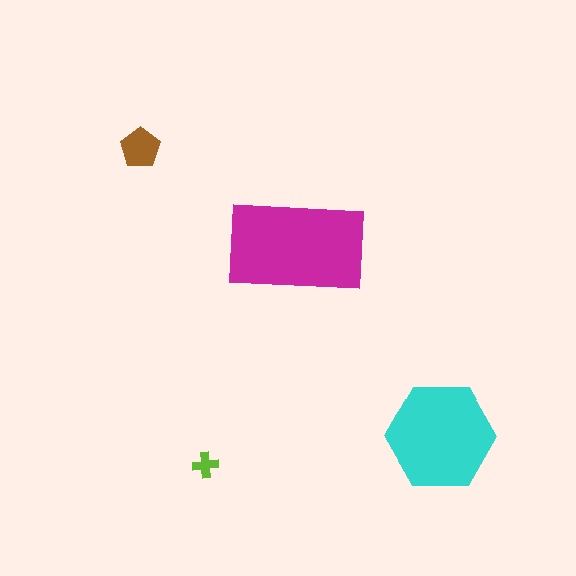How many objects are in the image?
There are 4 objects in the image.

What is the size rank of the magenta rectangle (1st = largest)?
1st.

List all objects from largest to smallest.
The magenta rectangle, the cyan hexagon, the brown pentagon, the lime cross.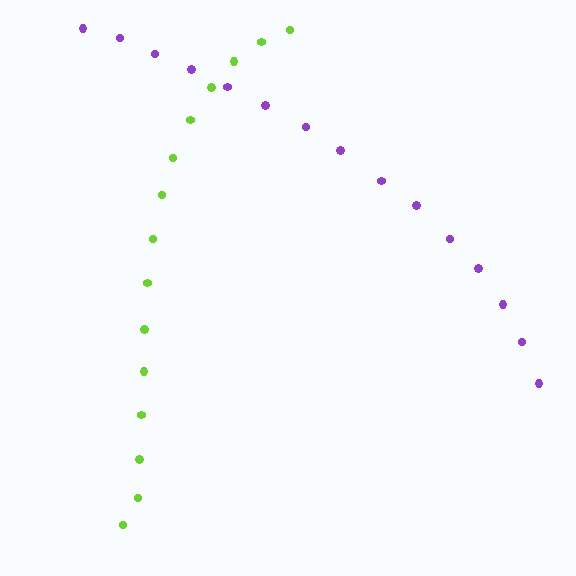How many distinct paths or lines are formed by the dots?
There are 2 distinct paths.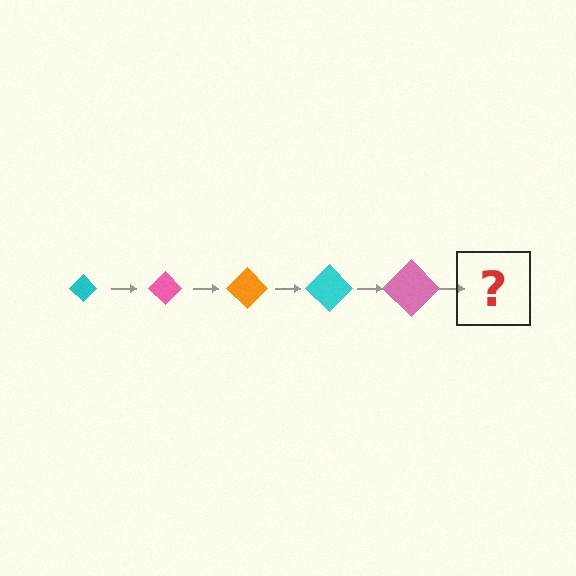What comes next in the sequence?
The next element should be an orange diamond, larger than the previous one.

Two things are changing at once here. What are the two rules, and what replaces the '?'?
The two rules are that the diamond grows larger each step and the color cycles through cyan, pink, and orange. The '?' should be an orange diamond, larger than the previous one.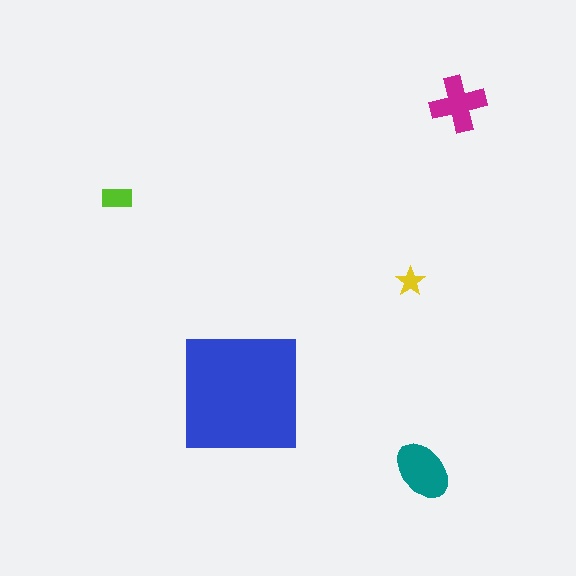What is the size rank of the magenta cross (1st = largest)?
3rd.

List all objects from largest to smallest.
The blue square, the teal ellipse, the magenta cross, the lime rectangle, the yellow star.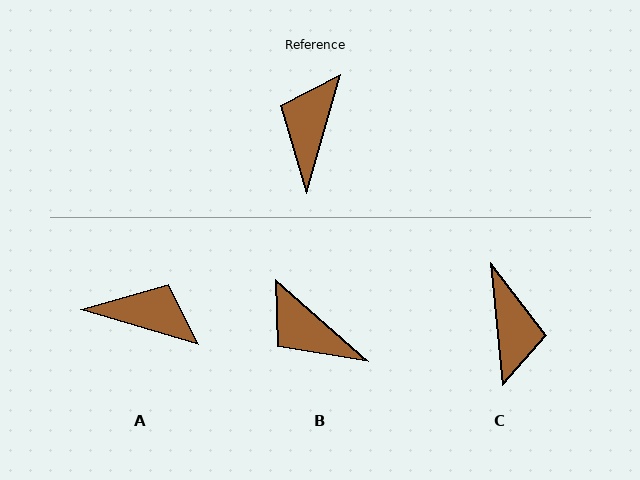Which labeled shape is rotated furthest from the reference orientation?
C, about 159 degrees away.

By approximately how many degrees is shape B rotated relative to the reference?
Approximately 64 degrees counter-clockwise.